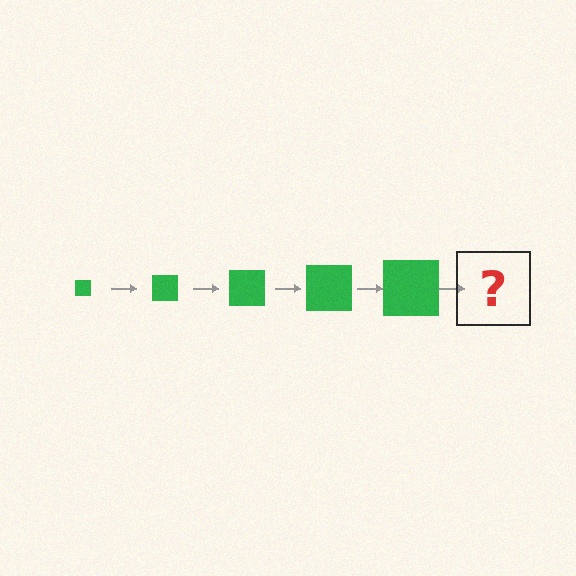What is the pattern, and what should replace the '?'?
The pattern is that the square gets progressively larger each step. The '?' should be a green square, larger than the previous one.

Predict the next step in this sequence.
The next step is a green square, larger than the previous one.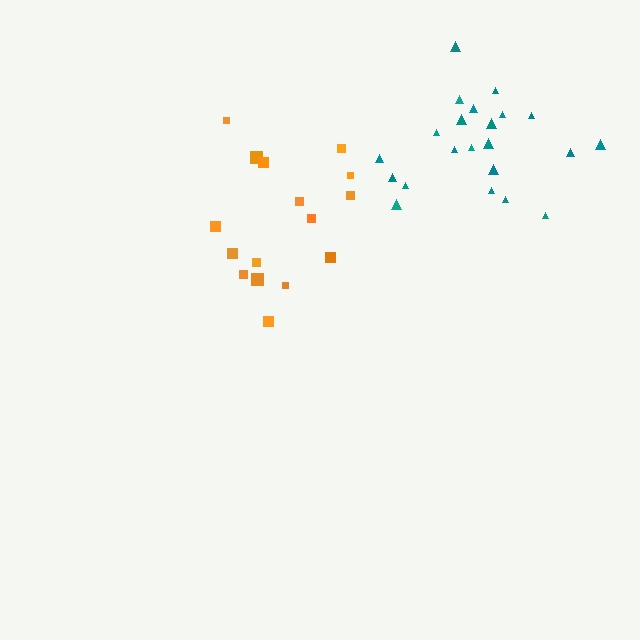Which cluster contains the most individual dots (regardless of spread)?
Teal (22).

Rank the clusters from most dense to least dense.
teal, orange.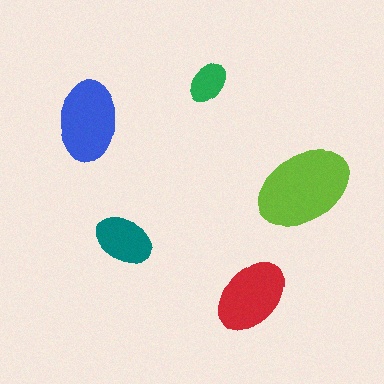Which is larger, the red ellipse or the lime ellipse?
The lime one.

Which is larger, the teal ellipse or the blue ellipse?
The blue one.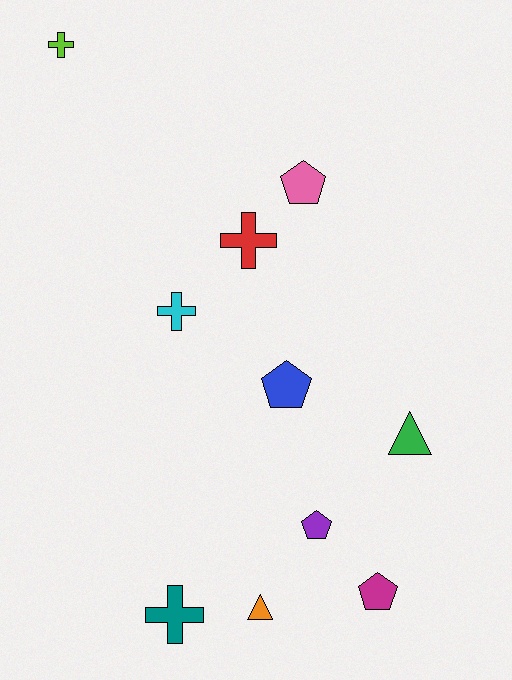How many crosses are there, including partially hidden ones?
There are 4 crosses.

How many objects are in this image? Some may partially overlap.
There are 10 objects.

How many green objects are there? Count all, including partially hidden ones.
There is 1 green object.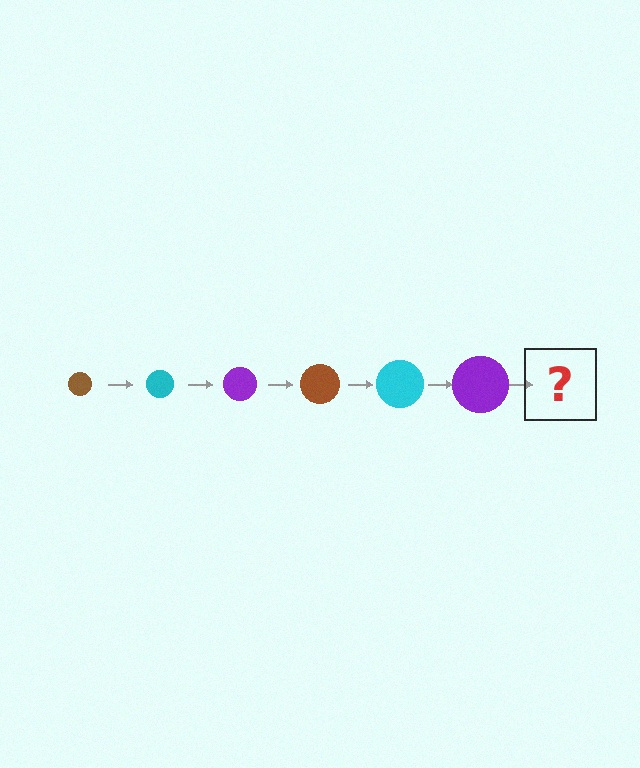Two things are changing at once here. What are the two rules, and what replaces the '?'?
The two rules are that the circle grows larger each step and the color cycles through brown, cyan, and purple. The '?' should be a brown circle, larger than the previous one.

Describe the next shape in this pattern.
It should be a brown circle, larger than the previous one.